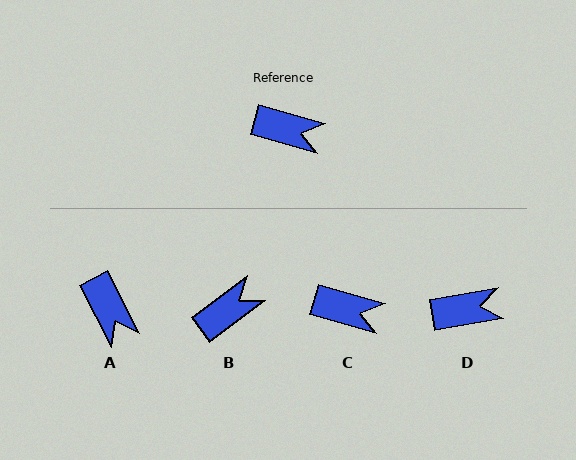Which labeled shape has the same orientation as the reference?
C.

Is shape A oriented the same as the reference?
No, it is off by about 47 degrees.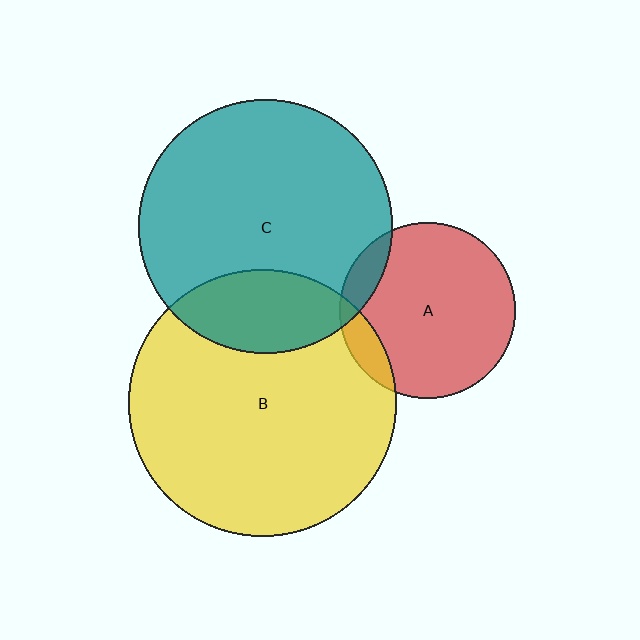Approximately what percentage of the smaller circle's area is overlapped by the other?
Approximately 10%.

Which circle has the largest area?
Circle B (yellow).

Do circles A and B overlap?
Yes.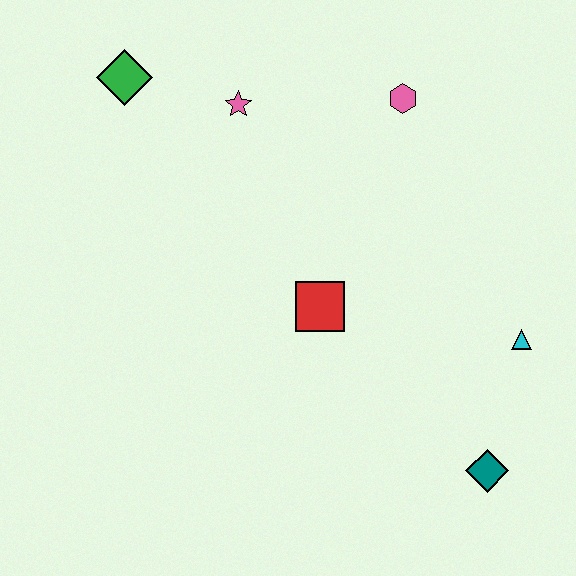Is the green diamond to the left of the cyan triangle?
Yes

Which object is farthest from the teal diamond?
The green diamond is farthest from the teal diamond.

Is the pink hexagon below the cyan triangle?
No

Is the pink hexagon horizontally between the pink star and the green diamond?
No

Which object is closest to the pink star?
The green diamond is closest to the pink star.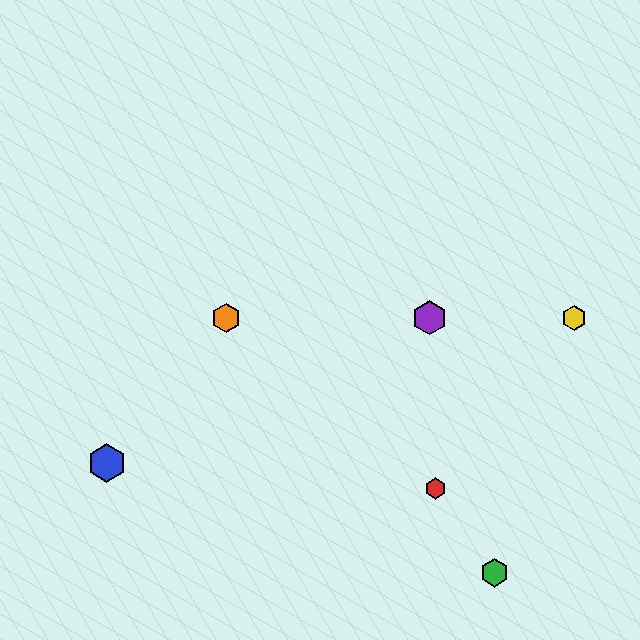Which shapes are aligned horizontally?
The yellow hexagon, the purple hexagon, the orange hexagon are aligned horizontally.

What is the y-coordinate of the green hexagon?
The green hexagon is at y≈573.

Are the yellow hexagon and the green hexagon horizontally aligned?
No, the yellow hexagon is at y≈318 and the green hexagon is at y≈573.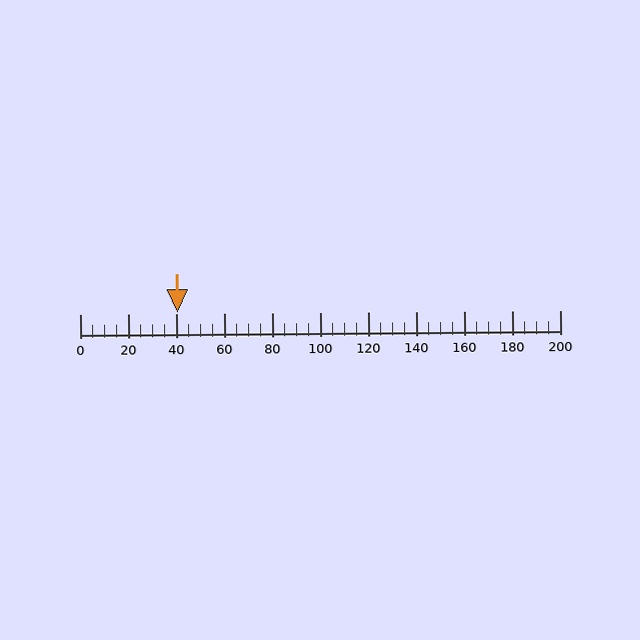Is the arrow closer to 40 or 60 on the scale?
The arrow is closer to 40.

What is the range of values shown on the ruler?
The ruler shows values from 0 to 200.